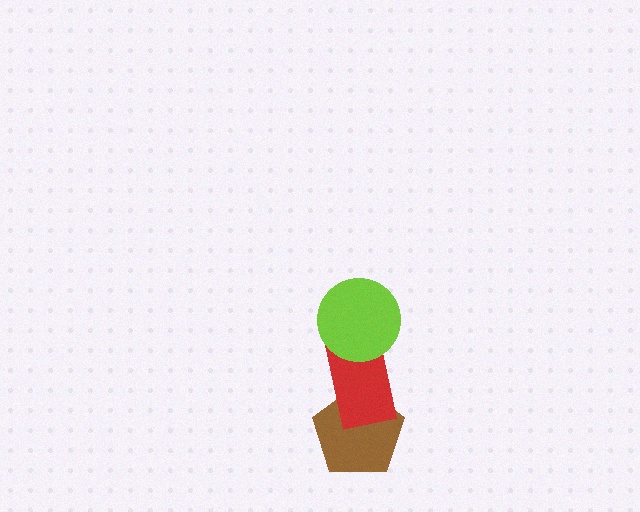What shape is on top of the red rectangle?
The lime circle is on top of the red rectangle.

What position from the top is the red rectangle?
The red rectangle is 2nd from the top.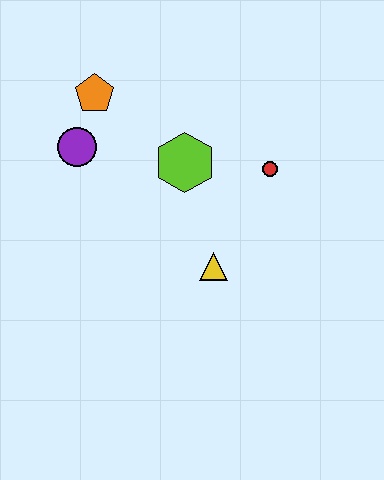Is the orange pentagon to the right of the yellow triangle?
No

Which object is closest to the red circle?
The lime hexagon is closest to the red circle.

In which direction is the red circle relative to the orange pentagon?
The red circle is to the right of the orange pentagon.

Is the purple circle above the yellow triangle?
Yes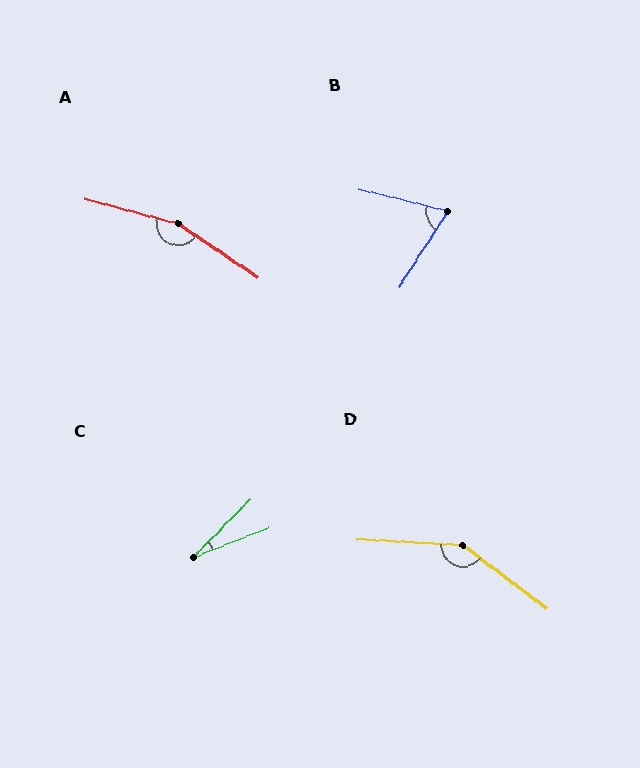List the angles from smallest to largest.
C (24°), B (71°), D (146°), A (161°).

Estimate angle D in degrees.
Approximately 146 degrees.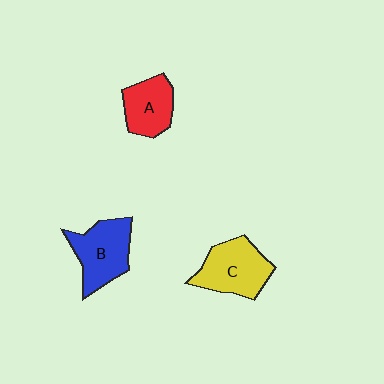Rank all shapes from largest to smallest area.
From largest to smallest: C (yellow), B (blue), A (red).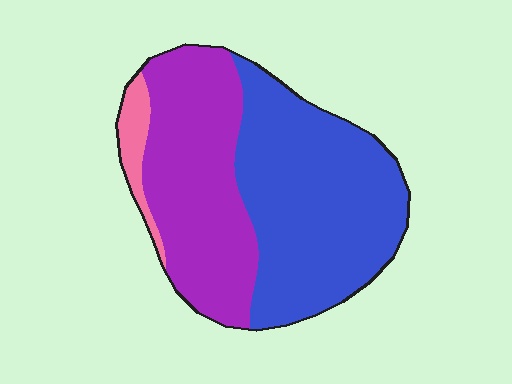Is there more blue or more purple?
Blue.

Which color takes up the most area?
Blue, at roughly 55%.